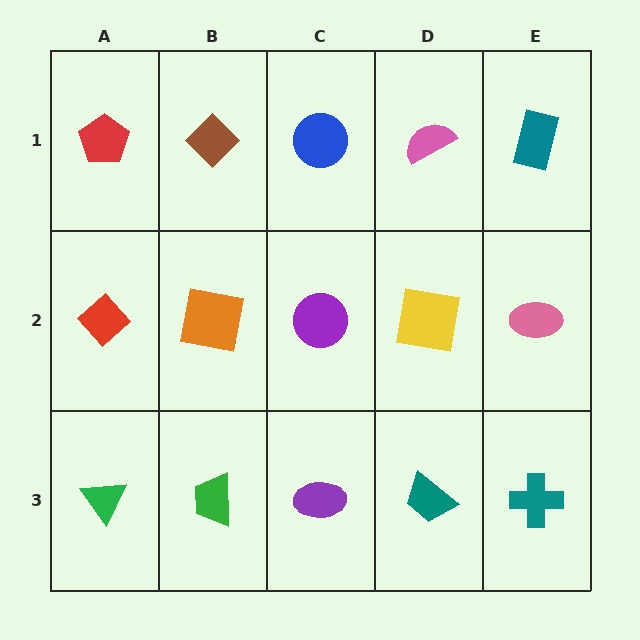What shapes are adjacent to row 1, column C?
A purple circle (row 2, column C), a brown diamond (row 1, column B), a pink semicircle (row 1, column D).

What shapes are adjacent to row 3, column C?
A purple circle (row 2, column C), a green trapezoid (row 3, column B), a teal trapezoid (row 3, column D).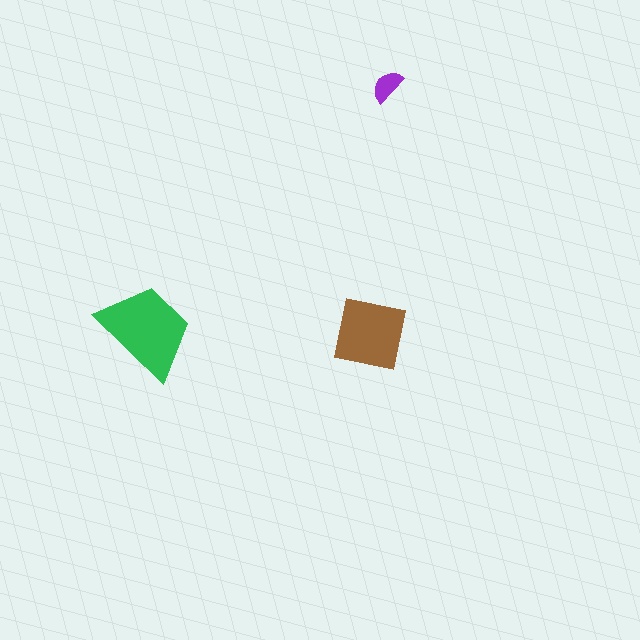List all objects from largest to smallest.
The green trapezoid, the brown square, the purple semicircle.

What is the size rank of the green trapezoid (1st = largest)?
1st.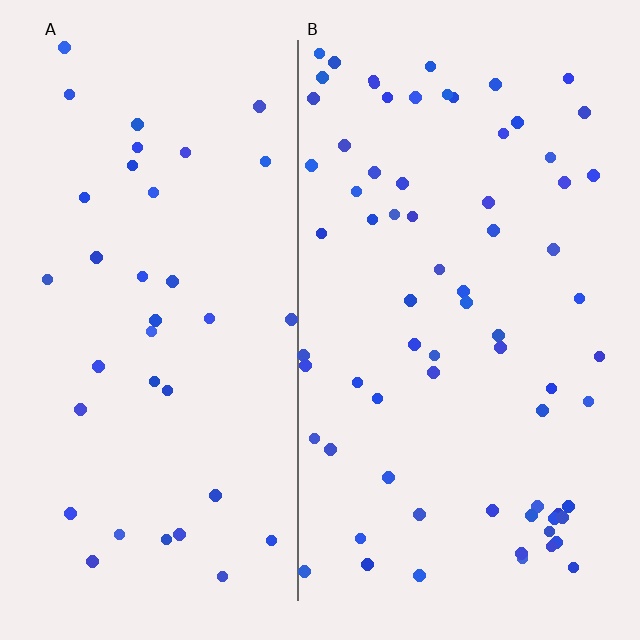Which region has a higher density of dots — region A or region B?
B (the right).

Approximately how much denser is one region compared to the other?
Approximately 2.0× — region B over region A.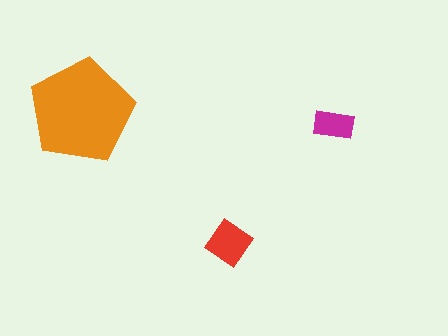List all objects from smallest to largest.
The magenta rectangle, the red diamond, the orange pentagon.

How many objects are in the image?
There are 3 objects in the image.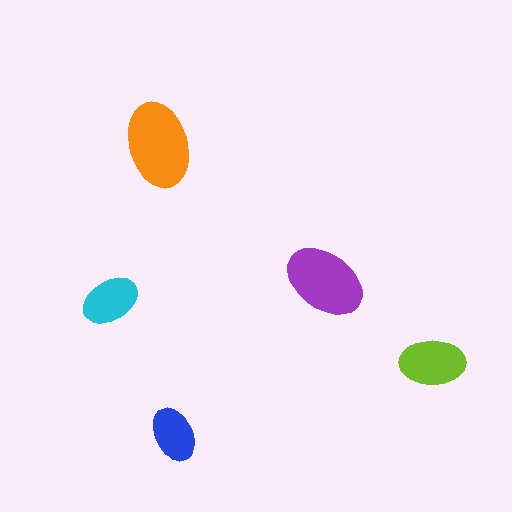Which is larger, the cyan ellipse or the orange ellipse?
The orange one.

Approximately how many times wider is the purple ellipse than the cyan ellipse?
About 1.5 times wider.